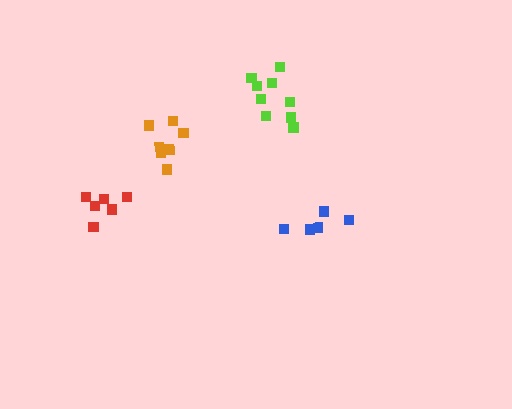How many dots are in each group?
Group 1: 6 dots, Group 2: 5 dots, Group 3: 7 dots, Group 4: 9 dots (27 total).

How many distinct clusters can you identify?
There are 4 distinct clusters.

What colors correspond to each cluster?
The clusters are colored: red, blue, orange, lime.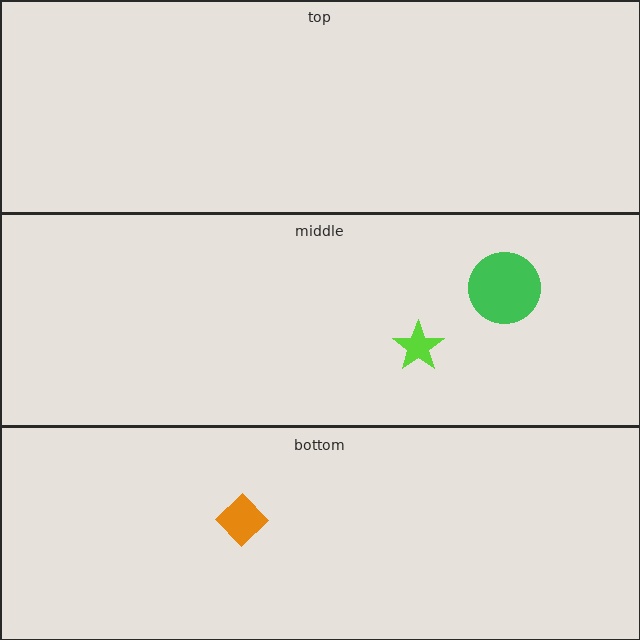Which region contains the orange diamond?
The bottom region.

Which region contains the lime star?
The middle region.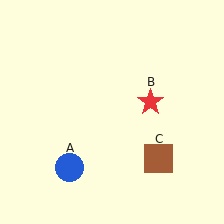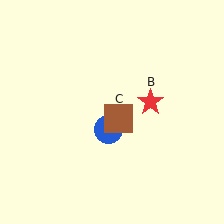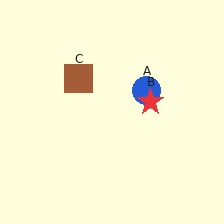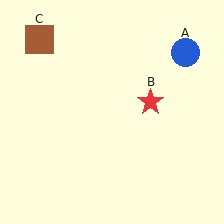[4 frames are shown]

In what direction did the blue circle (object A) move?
The blue circle (object A) moved up and to the right.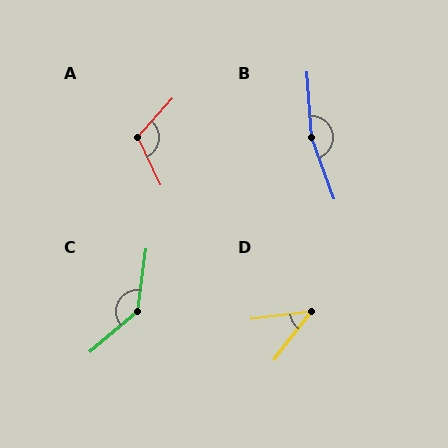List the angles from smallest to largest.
D (45°), A (112°), C (138°), B (163°).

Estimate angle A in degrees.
Approximately 112 degrees.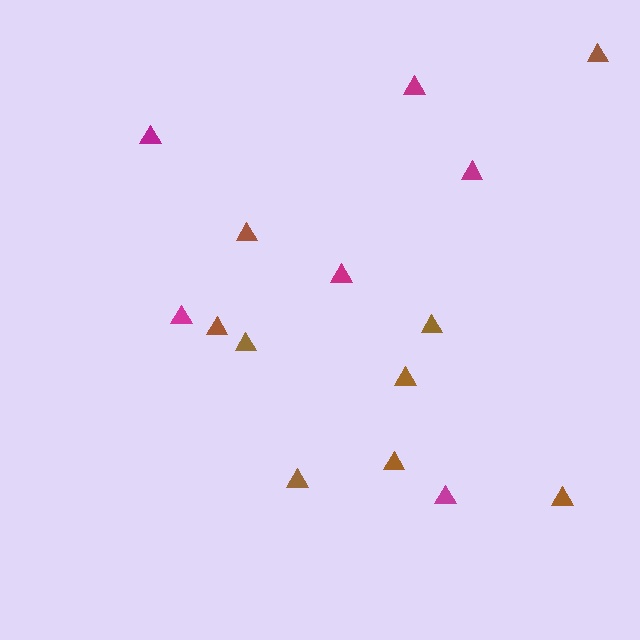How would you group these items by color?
There are 2 groups: one group of brown triangles (9) and one group of magenta triangles (6).